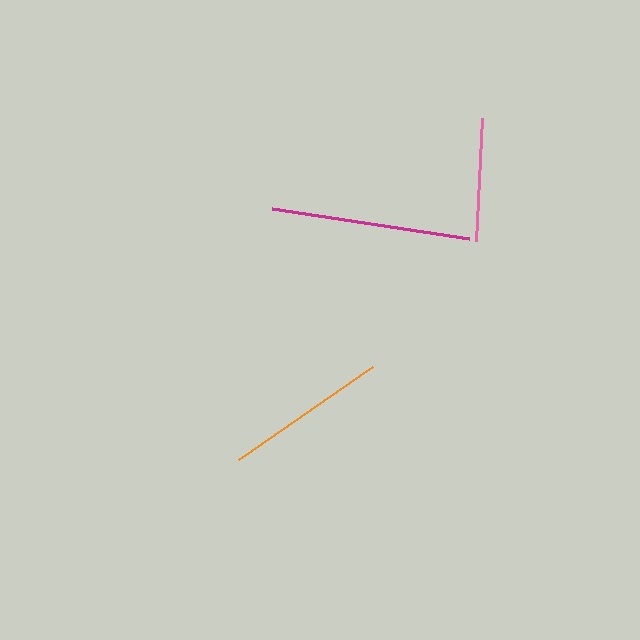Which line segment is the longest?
The magenta line is the longest at approximately 199 pixels.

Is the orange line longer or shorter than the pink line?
The orange line is longer than the pink line.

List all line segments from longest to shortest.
From longest to shortest: magenta, orange, pink.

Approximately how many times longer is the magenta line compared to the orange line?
The magenta line is approximately 1.2 times the length of the orange line.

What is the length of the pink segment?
The pink segment is approximately 123 pixels long.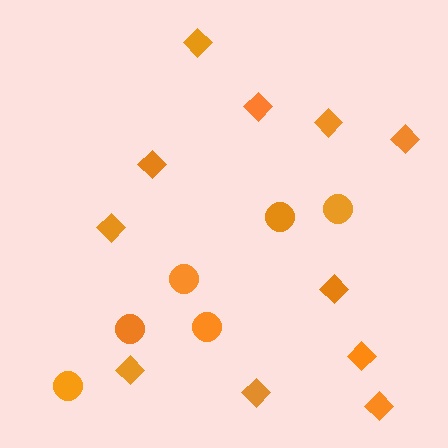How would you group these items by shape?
There are 2 groups: one group of diamonds (11) and one group of circles (6).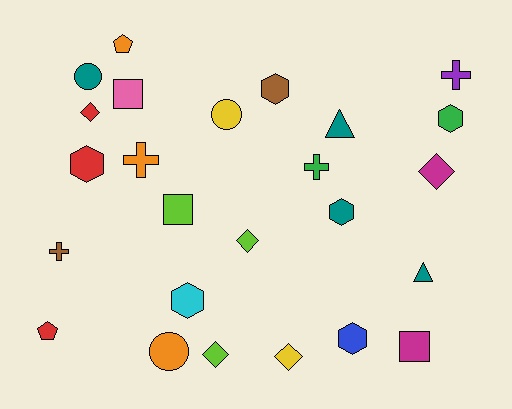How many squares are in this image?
There are 3 squares.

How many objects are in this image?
There are 25 objects.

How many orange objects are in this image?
There are 3 orange objects.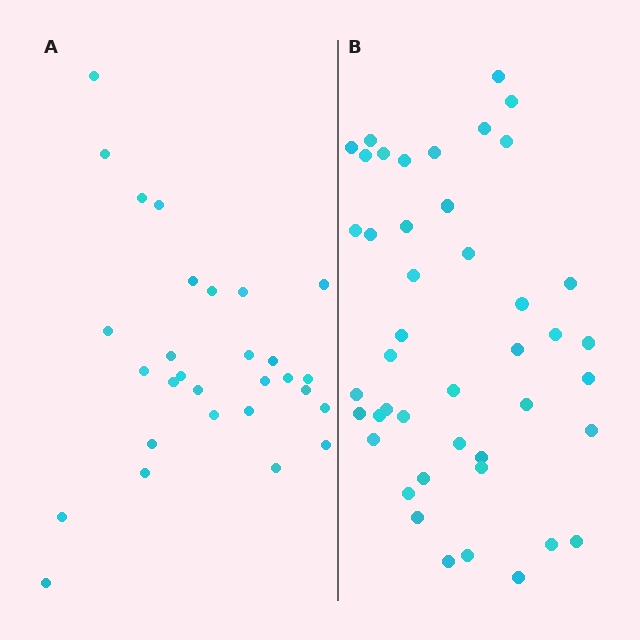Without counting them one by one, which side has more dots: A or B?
Region B (the right region) has more dots.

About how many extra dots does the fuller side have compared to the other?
Region B has approximately 15 more dots than region A.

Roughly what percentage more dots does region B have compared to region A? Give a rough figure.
About 50% more.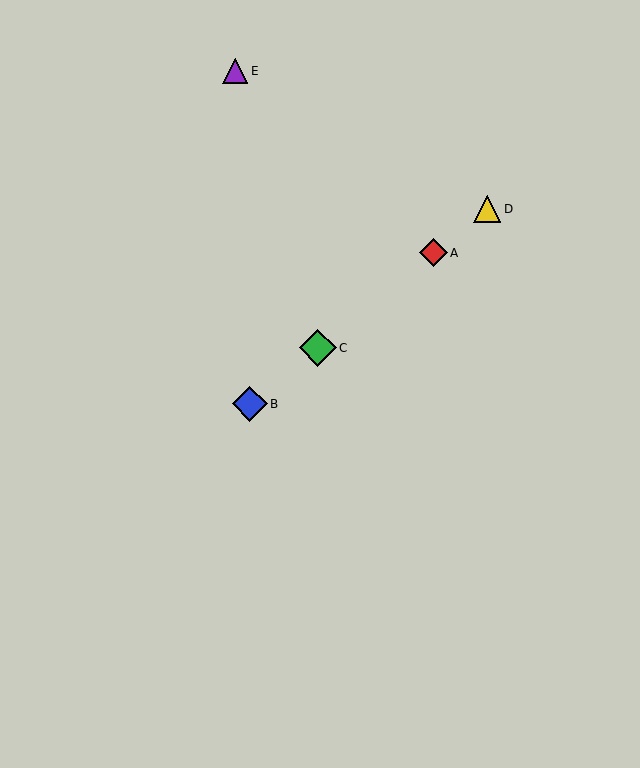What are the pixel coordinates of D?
Object D is at (487, 209).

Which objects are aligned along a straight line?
Objects A, B, C, D are aligned along a straight line.